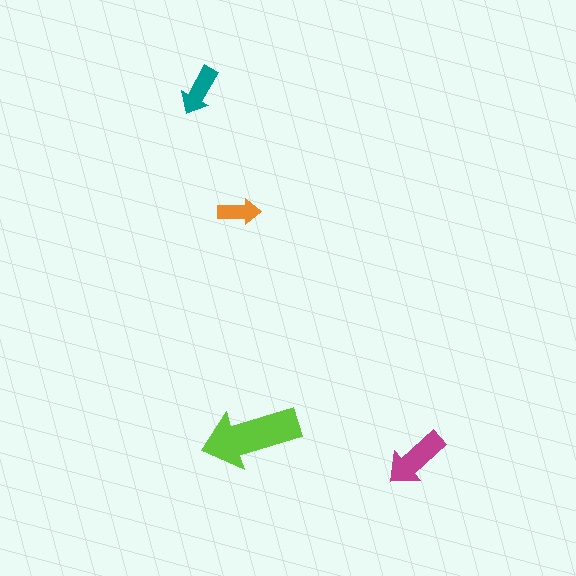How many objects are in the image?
There are 4 objects in the image.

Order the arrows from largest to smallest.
the lime one, the magenta one, the teal one, the orange one.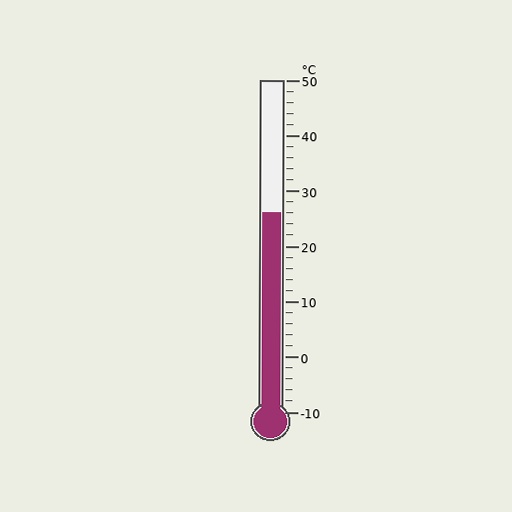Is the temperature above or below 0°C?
The temperature is above 0°C.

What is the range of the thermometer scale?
The thermometer scale ranges from -10°C to 50°C.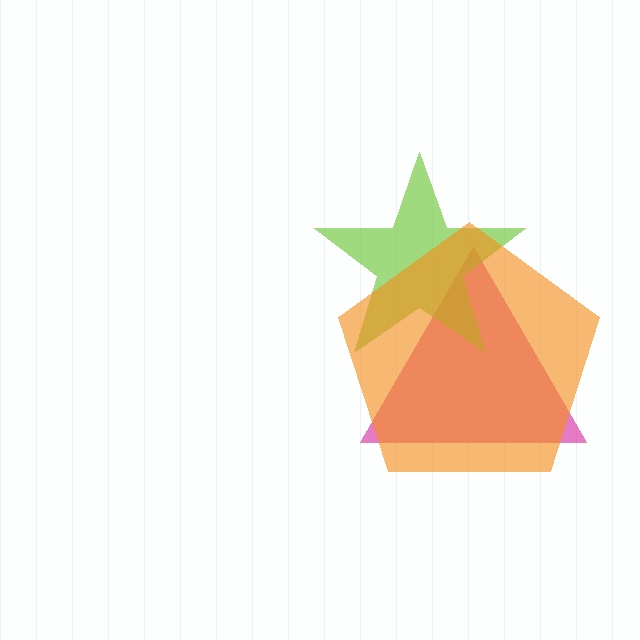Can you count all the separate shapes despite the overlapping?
Yes, there are 3 separate shapes.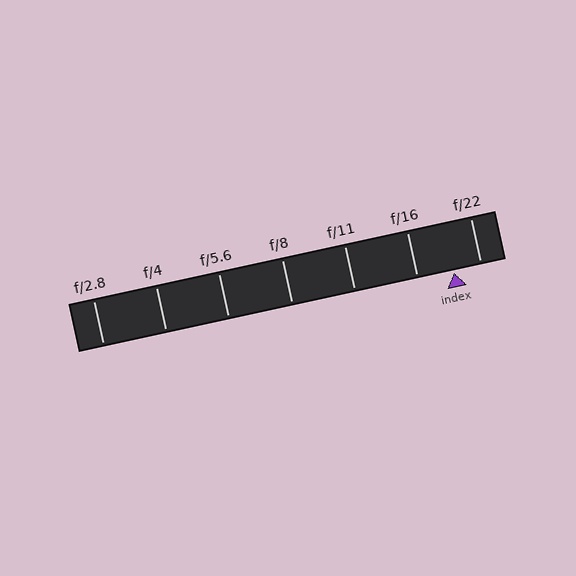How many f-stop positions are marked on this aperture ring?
There are 7 f-stop positions marked.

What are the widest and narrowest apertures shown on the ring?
The widest aperture shown is f/2.8 and the narrowest is f/22.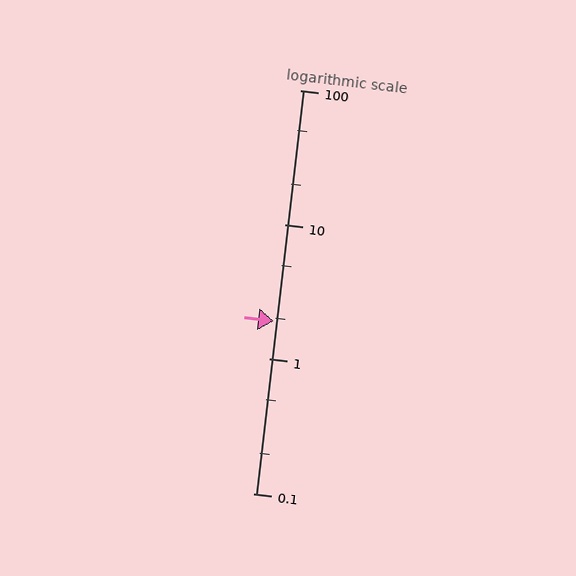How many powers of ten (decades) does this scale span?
The scale spans 3 decades, from 0.1 to 100.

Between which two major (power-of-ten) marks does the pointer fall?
The pointer is between 1 and 10.